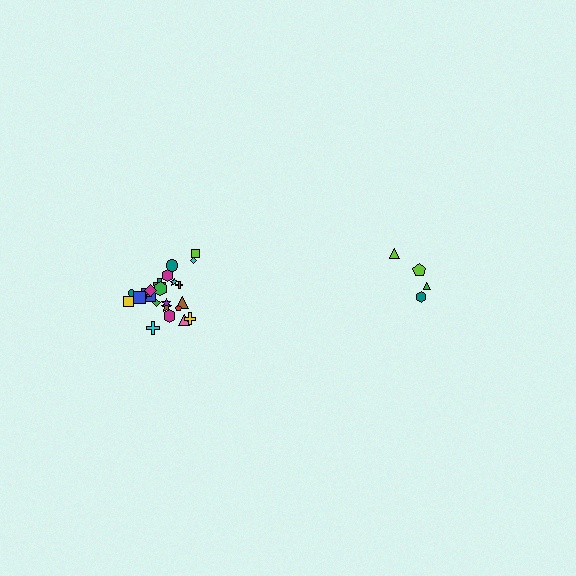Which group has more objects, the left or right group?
The left group.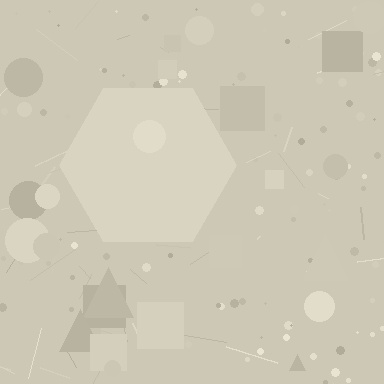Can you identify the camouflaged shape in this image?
The camouflaged shape is a hexagon.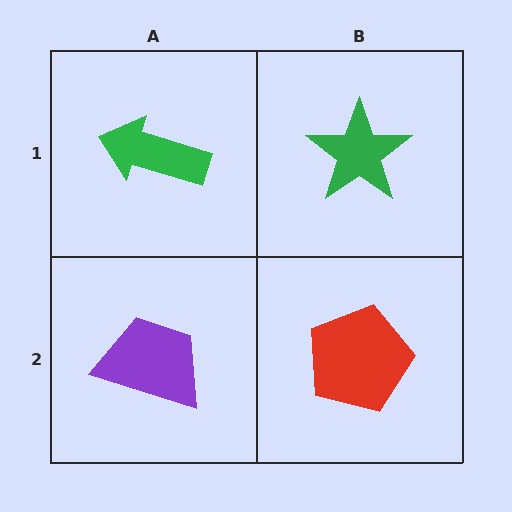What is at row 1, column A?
A green arrow.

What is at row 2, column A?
A purple trapezoid.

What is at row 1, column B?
A green star.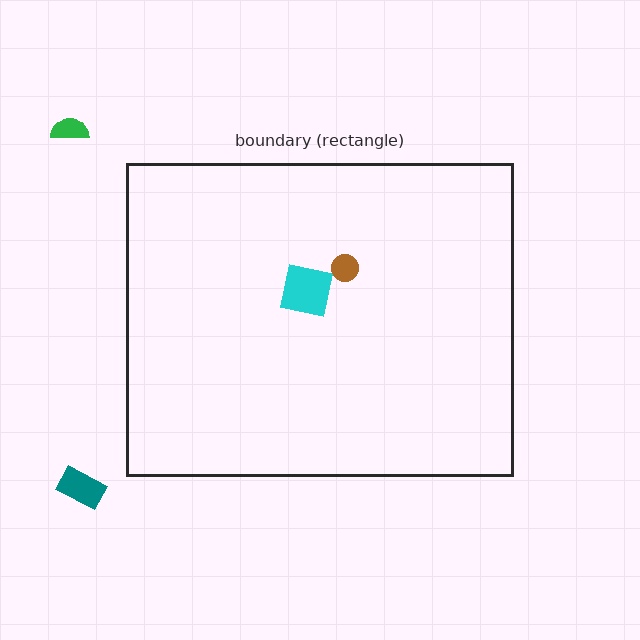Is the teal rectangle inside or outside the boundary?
Outside.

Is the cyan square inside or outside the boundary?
Inside.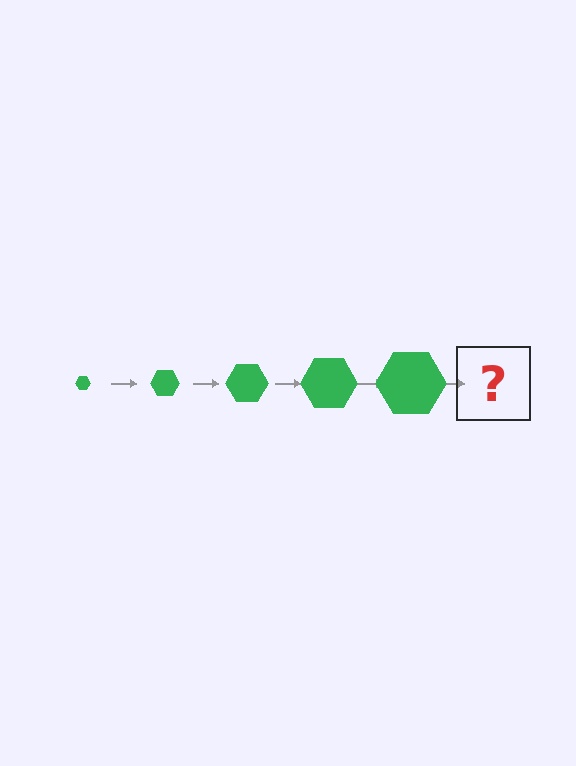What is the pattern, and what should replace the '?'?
The pattern is that the hexagon gets progressively larger each step. The '?' should be a green hexagon, larger than the previous one.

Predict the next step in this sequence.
The next step is a green hexagon, larger than the previous one.